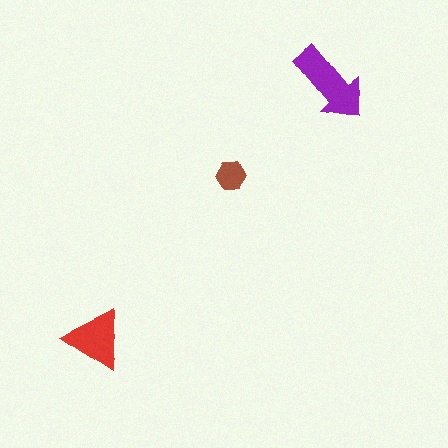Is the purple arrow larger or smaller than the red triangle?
Larger.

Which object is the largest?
The purple arrow.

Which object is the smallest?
The brown hexagon.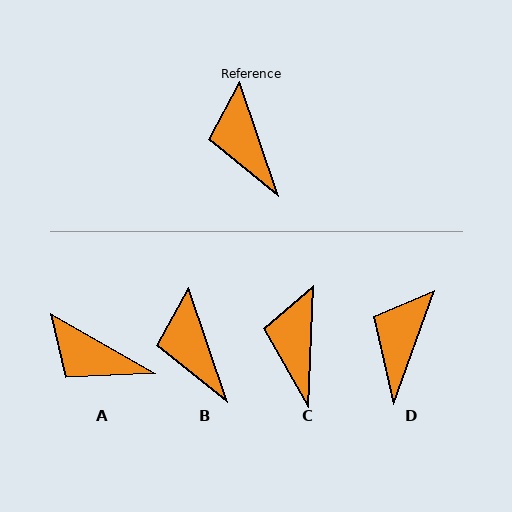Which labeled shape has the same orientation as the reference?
B.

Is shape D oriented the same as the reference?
No, it is off by about 38 degrees.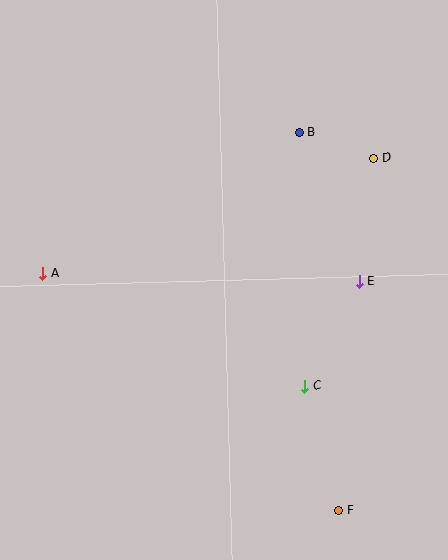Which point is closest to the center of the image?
Point C at (305, 386) is closest to the center.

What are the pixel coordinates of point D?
Point D is at (373, 158).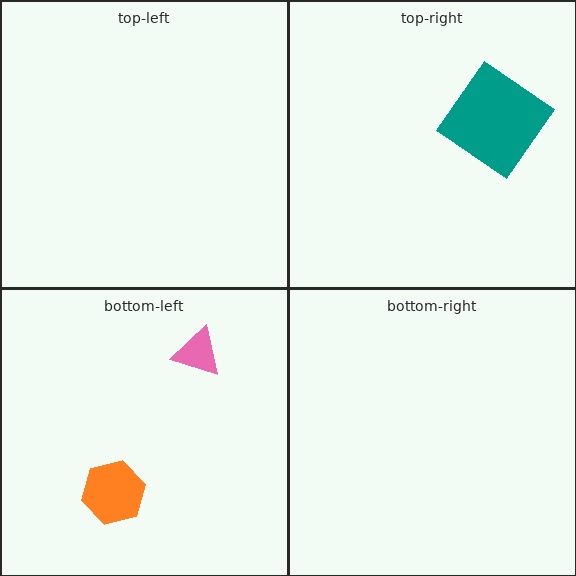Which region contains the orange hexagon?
The bottom-left region.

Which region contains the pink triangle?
The bottom-left region.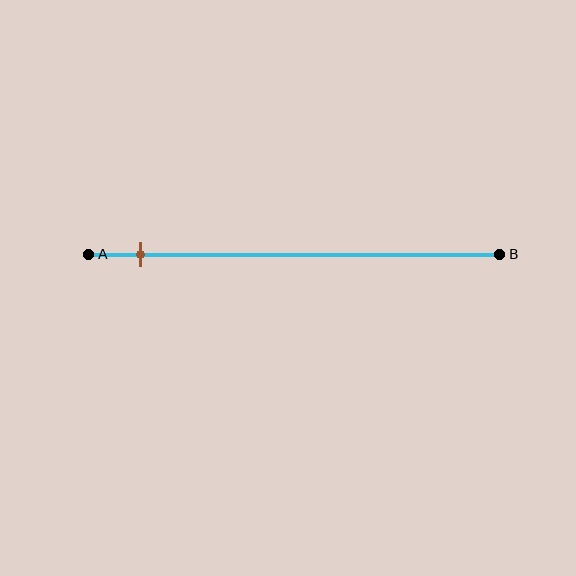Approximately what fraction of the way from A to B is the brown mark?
The brown mark is approximately 15% of the way from A to B.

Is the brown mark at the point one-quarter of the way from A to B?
No, the mark is at about 15% from A, not at the 25% one-quarter point.